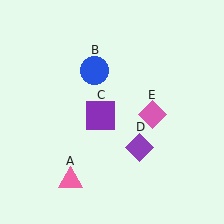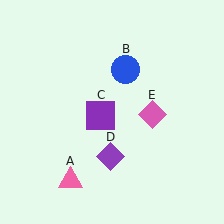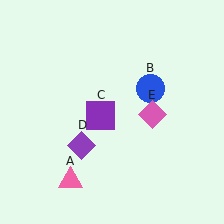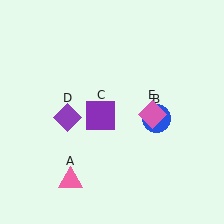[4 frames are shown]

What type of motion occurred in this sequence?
The blue circle (object B), purple diamond (object D) rotated clockwise around the center of the scene.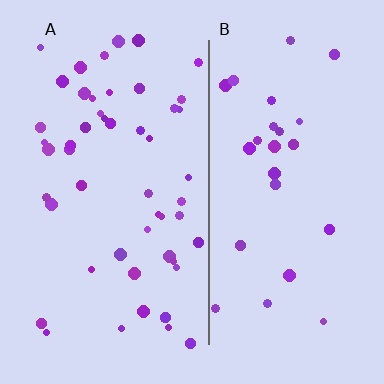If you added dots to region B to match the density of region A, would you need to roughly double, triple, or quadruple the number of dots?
Approximately double.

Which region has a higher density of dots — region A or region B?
A (the left).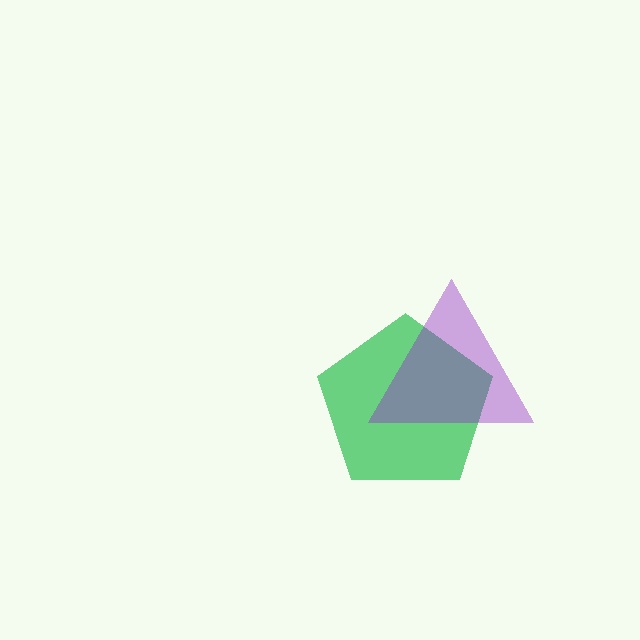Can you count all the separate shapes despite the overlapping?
Yes, there are 2 separate shapes.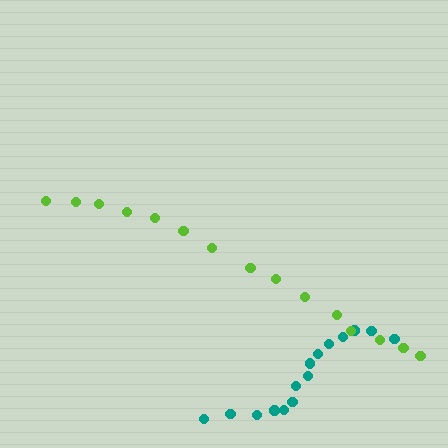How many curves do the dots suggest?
There are 2 distinct paths.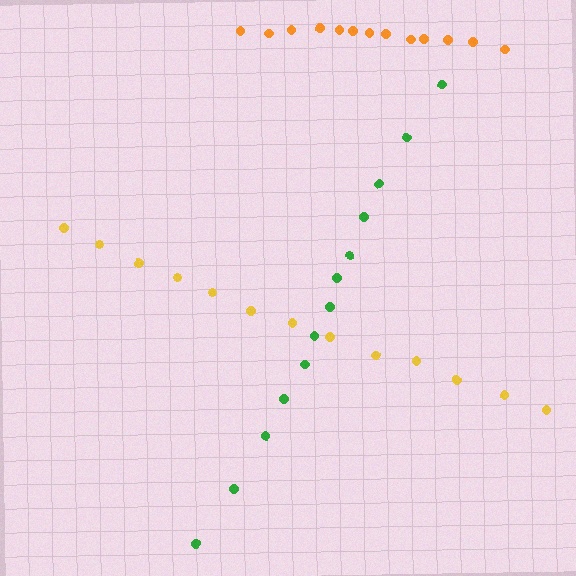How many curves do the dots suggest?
There are 3 distinct paths.